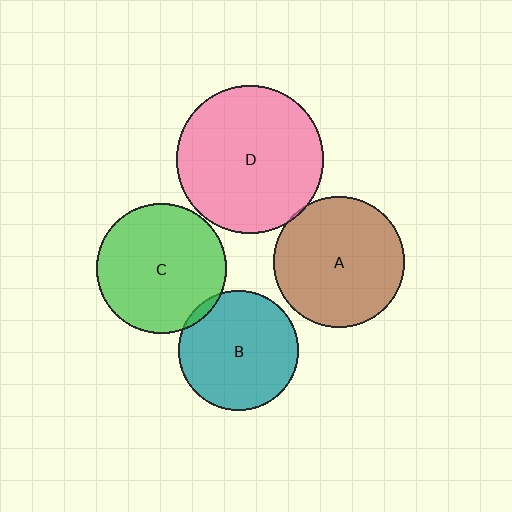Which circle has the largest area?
Circle D (pink).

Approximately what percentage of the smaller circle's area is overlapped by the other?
Approximately 5%.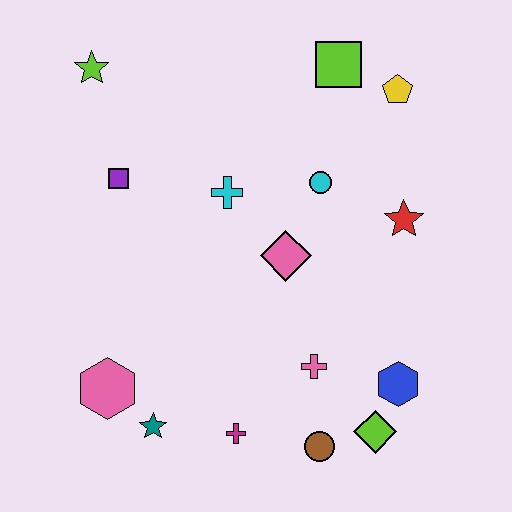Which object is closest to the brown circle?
The lime diamond is closest to the brown circle.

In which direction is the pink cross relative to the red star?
The pink cross is below the red star.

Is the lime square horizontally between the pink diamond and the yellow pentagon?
Yes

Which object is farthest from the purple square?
The lime diamond is farthest from the purple square.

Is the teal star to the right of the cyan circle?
No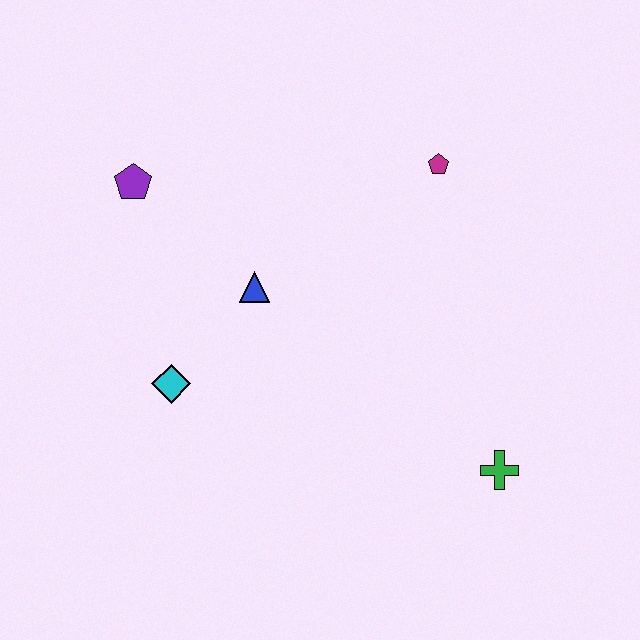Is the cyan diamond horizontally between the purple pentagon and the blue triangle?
Yes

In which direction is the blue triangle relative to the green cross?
The blue triangle is to the left of the green cross.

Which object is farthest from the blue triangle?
The green cross is farthest from the blue triangle.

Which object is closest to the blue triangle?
The cyan diamond is closest to the blue triangle.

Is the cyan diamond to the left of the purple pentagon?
No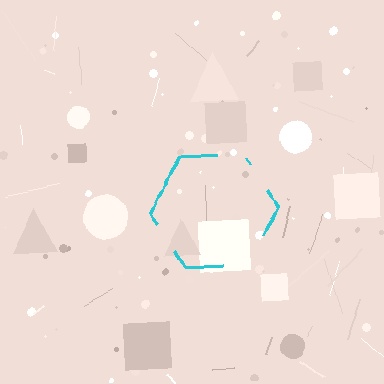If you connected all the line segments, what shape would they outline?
They would outline a hexagon.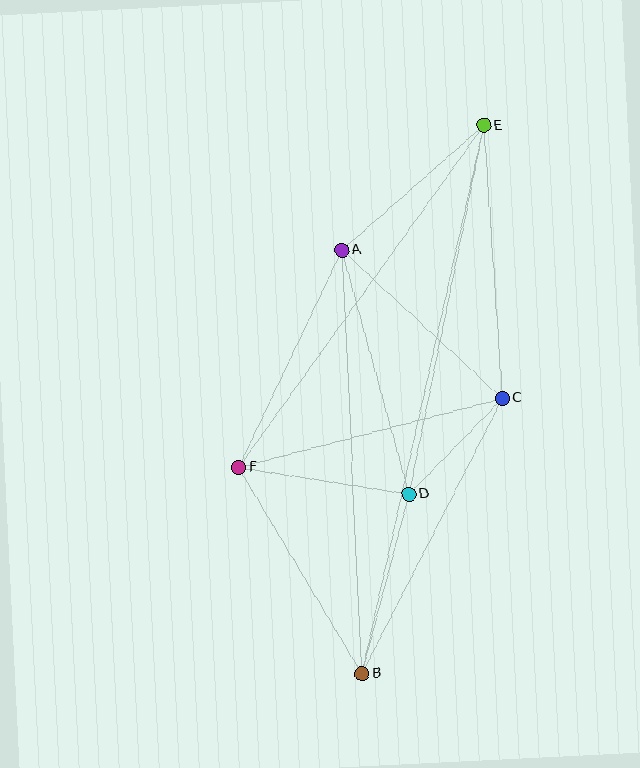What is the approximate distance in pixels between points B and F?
The distance between B and F is approximately 240 pixels.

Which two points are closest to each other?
Points C and D are closest to each other.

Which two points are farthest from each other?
Points B and E are farthest from each other.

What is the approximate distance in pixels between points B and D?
The distance between B and D is approximately 185 pixels.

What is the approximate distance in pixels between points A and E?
The distance between A and E is approximately 189 pixels.